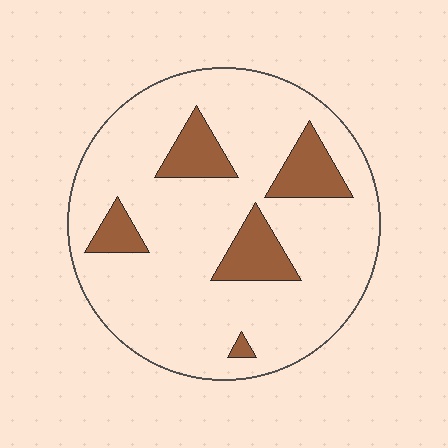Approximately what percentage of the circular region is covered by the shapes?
Approximately 15%.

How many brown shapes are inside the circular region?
5.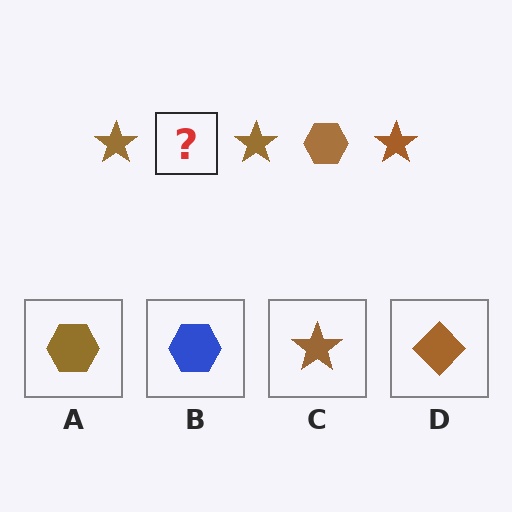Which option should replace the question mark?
Option A.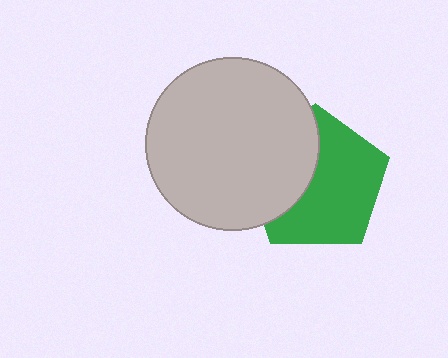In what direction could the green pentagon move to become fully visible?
The green pentagon could move right. That would shift it out from behind the light gray circle entirely.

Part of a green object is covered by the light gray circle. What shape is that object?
It is a pentagon.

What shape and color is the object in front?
The object in front is a light gray circle.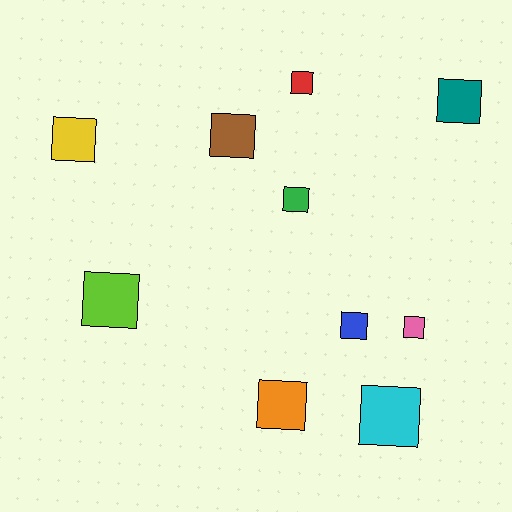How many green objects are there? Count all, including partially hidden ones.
There is 1 green object.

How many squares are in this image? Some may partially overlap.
There are 10 squares.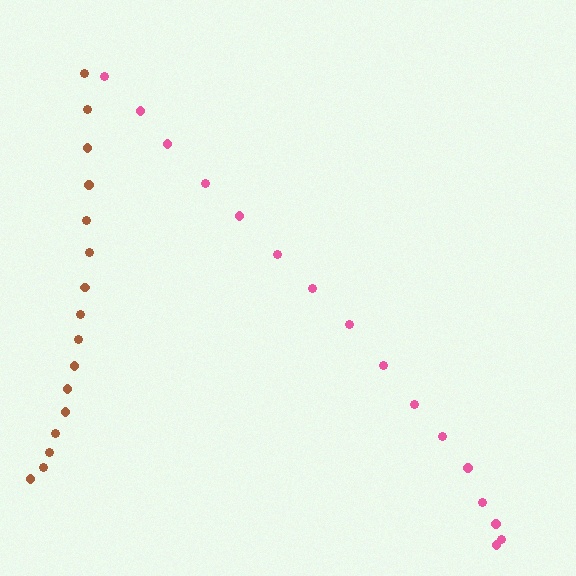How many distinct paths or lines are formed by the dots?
There are 2 distinct paths.